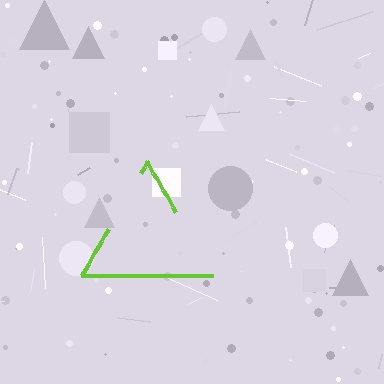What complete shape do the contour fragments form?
The contour fragments form a triangle.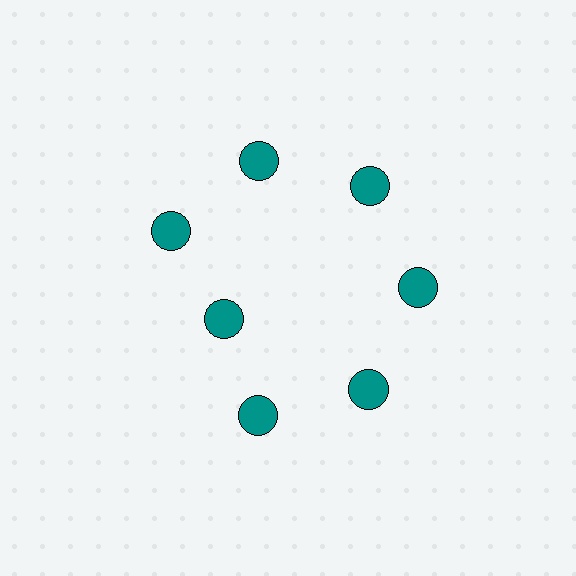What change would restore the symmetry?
The symmetry would be restored by moving it outward, back onto the ring so that all 7 circles sit at equal angles and equal distance from the center.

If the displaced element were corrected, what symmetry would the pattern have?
It would have 7-fold rotational symmetry — the pattern would map onto itself every 51 degrees.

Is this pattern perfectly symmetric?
No. The 7 teal circles are arranged in a ring, but one element near the 8 o'clock position is pulled inward toward the center, breaking the 7-fold rotational symmetry.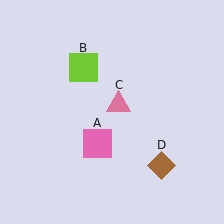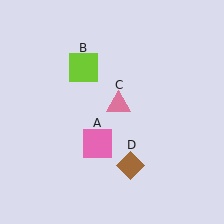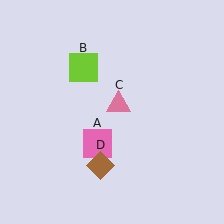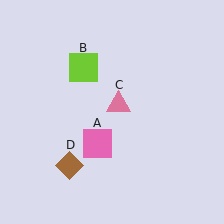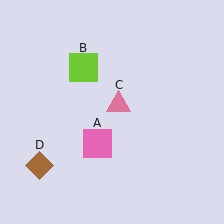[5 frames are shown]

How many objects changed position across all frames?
1 object changed position: brown diamond (object D).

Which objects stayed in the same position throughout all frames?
Pink square (object A) and lime square (object B) and pink triangle (object C) remained stationary.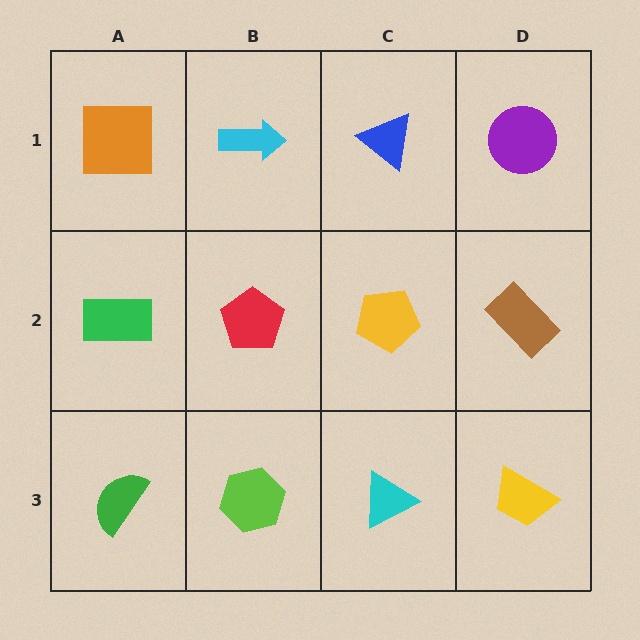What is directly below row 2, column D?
A yellow trapezoid.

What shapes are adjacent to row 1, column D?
A brown rectangle (row 2, column D), a blue triangle (row 1, column C).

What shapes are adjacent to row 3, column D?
A brown rectangle (row 2, column D), a cyan triangle (row 3, column C).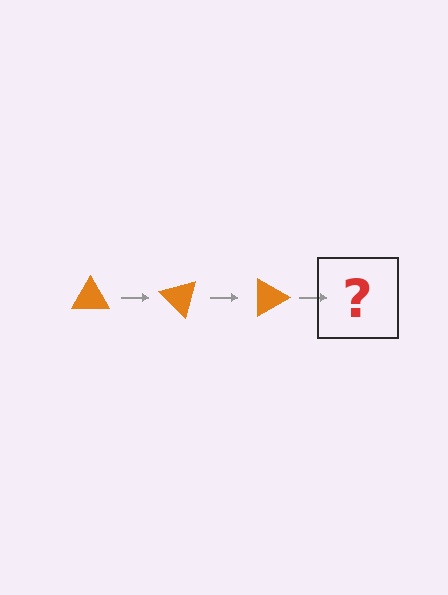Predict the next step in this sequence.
The next step is an orange triangle rotated 135 degrees.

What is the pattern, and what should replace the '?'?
The pattern is that the triangle rotates 45 degrees each step. The '?' should be an orange triangle rotated 135 degrees.